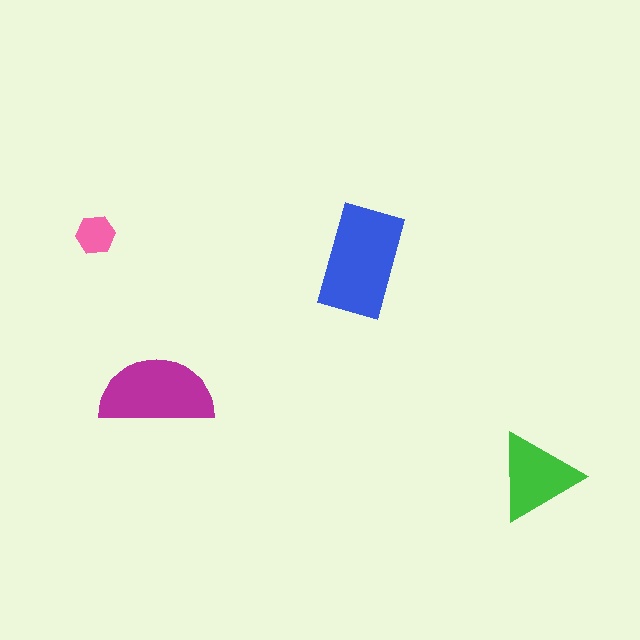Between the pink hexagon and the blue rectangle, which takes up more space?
The blue rectangle.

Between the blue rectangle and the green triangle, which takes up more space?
The blue rectangle.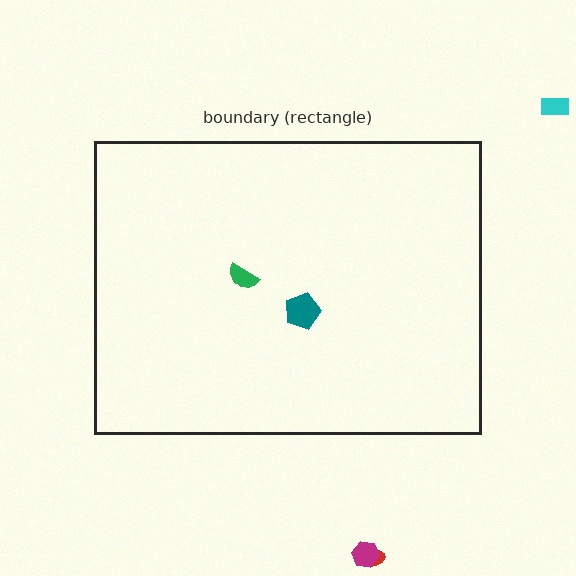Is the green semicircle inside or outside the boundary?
Inside.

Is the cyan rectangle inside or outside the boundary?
Outside.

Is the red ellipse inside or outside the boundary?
Outside.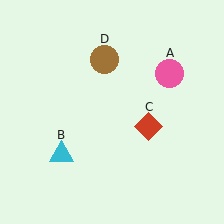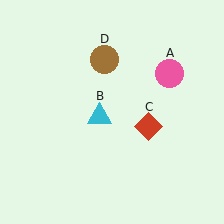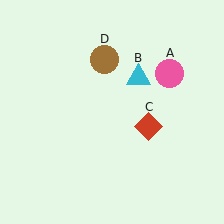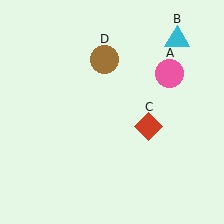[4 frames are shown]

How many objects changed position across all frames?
1 object changed position: cyan triangle (object B).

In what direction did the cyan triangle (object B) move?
The cyan triangle (object B) moved up and to the right.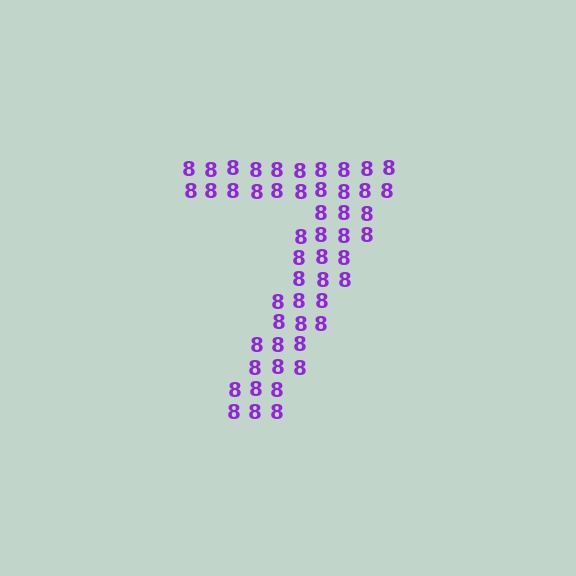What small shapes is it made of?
It is made of small digit 8's.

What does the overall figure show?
The overall figure shows the digit 7.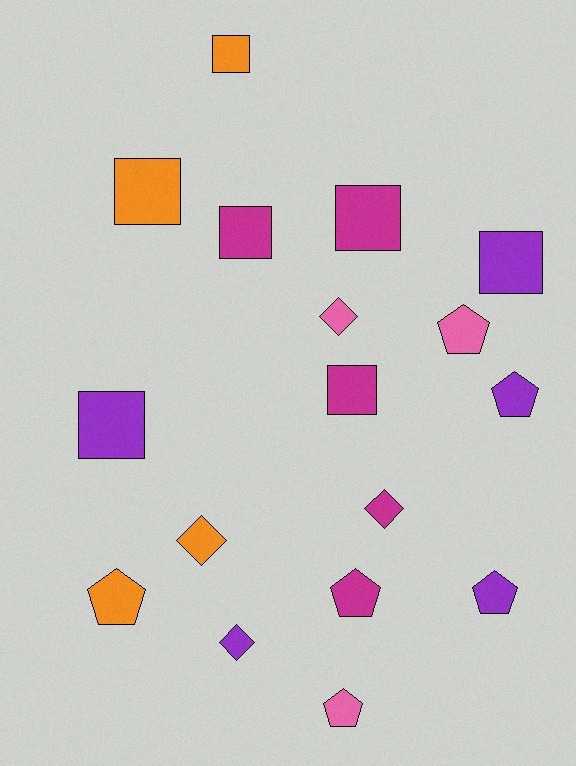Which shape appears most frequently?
Square, with 7 objects.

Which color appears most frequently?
Purple, with 5 objects.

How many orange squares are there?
There are 2 orange squares.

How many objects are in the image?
There are 17 objects.